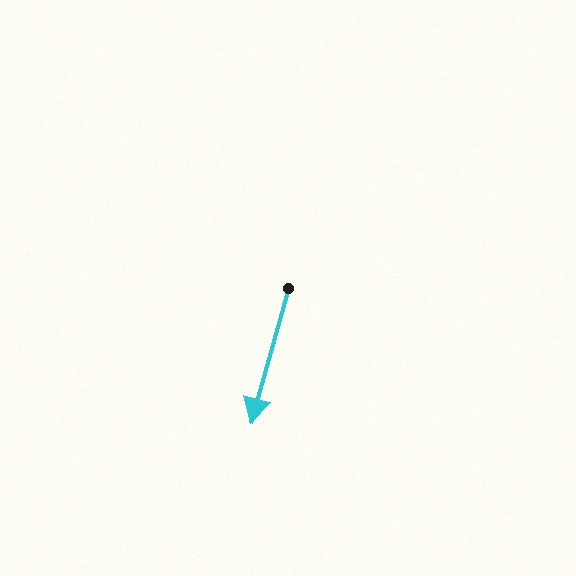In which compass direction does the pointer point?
South.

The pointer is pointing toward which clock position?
Roughly 7 o'clock.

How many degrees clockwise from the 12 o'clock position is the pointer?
Approximately 196 degrees.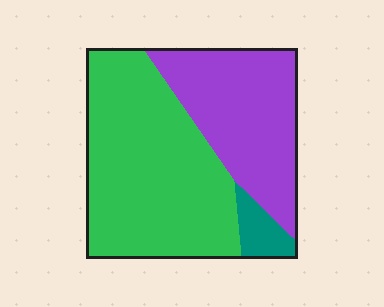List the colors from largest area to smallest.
From largest to smallest: green, purple, teal.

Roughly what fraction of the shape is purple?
Purple covers around 35% of the shape.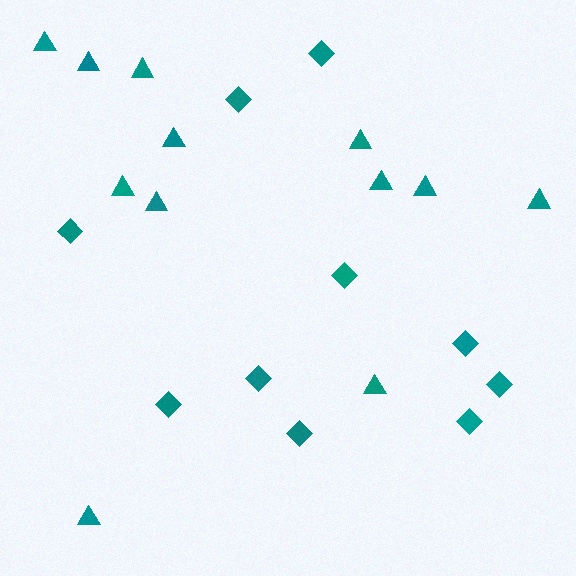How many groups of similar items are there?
There are 2 groups: one group of diamonds (10) and one group of triangles (12).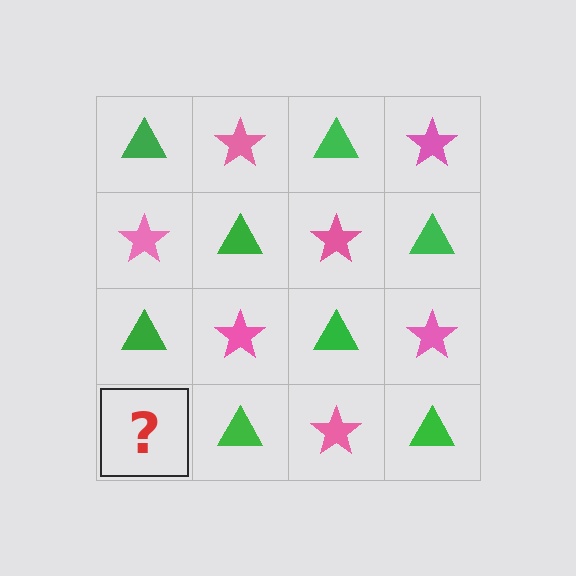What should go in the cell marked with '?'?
The missing cell should contain a pink star.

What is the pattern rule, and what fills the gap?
The rule is that it alternates green triangle and pink star in a checkerboard pattern. The gap should be filled with a pink star.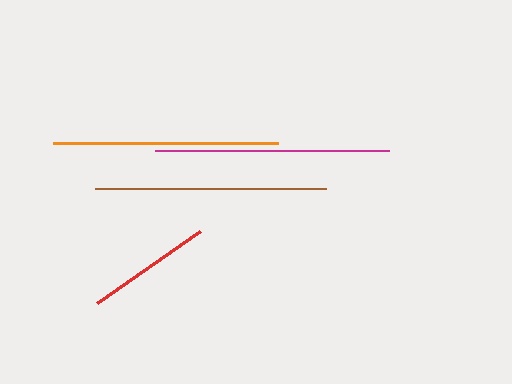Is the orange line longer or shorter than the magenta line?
The magenta line is longer than the orange line.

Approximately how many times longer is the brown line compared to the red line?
The brown line is approximately 1.8 times the length of the red line.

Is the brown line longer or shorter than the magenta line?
The magenta line is longer than the brown line.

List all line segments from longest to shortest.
From longest to shortest: magenta, brown, orange, red.